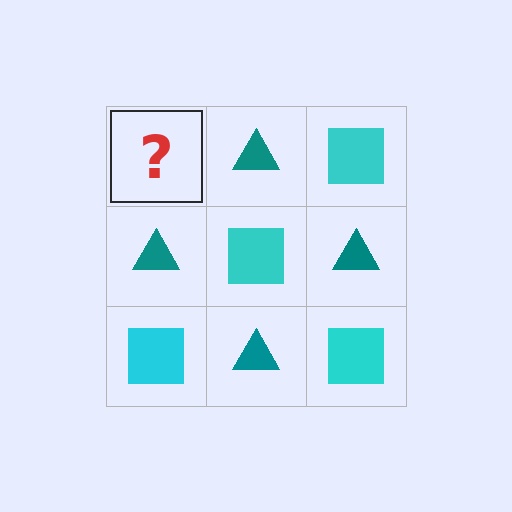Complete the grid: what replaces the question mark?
The question mark should be replaced with a cyan square.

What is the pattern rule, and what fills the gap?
The rule is that it alternates cyan square and teal triangle in a checkerboard pattern. The gap should be filled with a cyan square.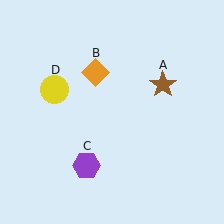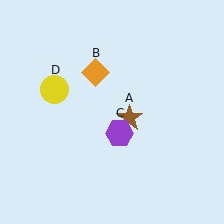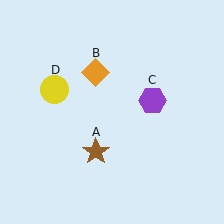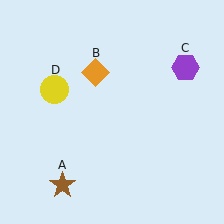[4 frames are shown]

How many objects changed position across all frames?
2 objects changed position: brown star (object A), purple hexagon (object C).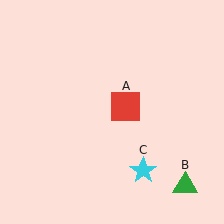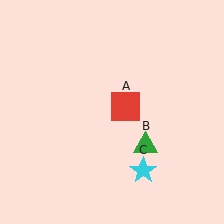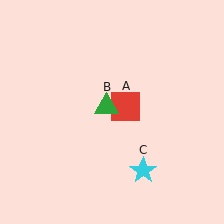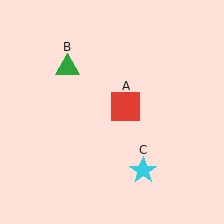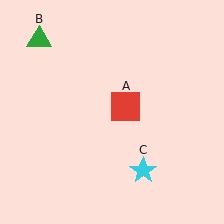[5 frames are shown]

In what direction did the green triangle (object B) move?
The green triangle (object B) moved up and to the left.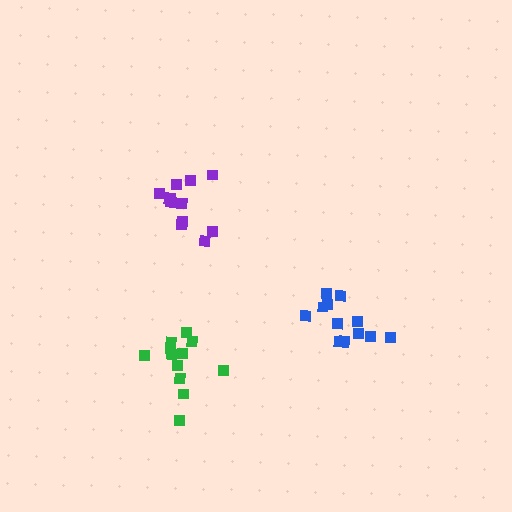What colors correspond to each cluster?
The clusters are colored: blue, purple, green.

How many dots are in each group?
Group 1: 13 dots, Group 2: 12 dots, Group 3: 12 dots (37 total).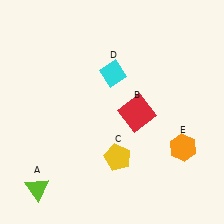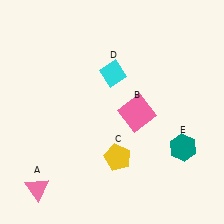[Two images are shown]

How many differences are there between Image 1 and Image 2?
There are 3 differences between the two images.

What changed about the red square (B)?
In Image 1, B is red. In Image 2, it changed to pink.